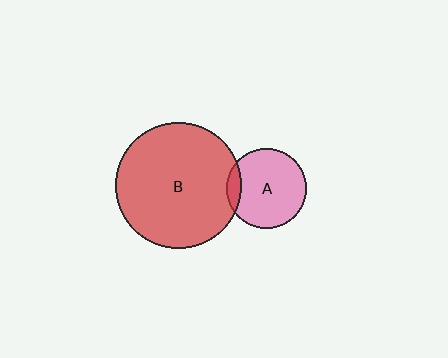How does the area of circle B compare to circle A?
Approximately 2.5 times.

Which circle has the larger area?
Circle B (red).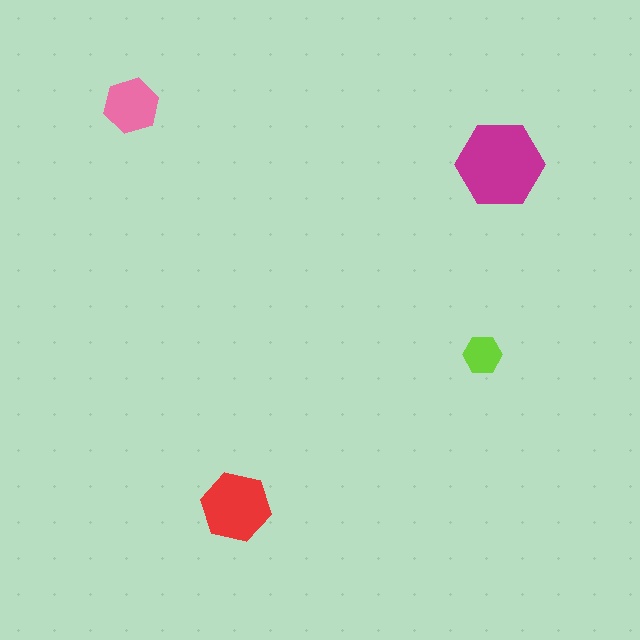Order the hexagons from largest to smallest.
the magenta one, the red one, the pink one, the lime one.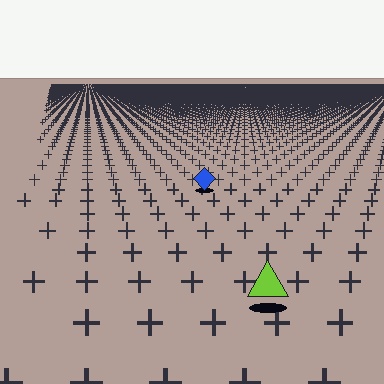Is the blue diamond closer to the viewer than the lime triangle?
No. The lime triangle is closer — you can tell from the texture gradient: the ground texture is coarser near it.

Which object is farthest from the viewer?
The blue diamond is farthest from the viewer. It appears smaller and the ground texture around it is denser.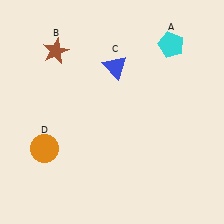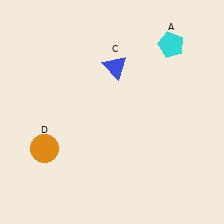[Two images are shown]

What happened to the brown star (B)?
The brown star (B) was removed in Image 2. It was in the top-left area of Image 1.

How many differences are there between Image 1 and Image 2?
There is 1 difference between the two images.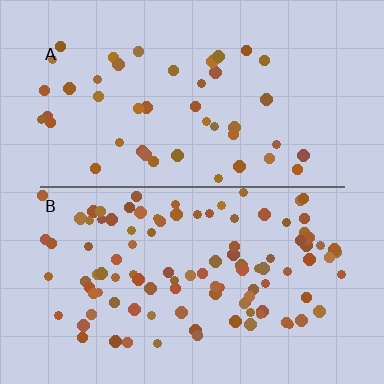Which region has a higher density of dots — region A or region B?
B (the bottom).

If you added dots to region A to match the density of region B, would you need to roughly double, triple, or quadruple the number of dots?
Approximately double.